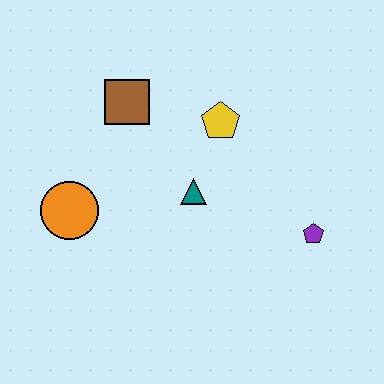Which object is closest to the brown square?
The yellow pentagon is closest to the brown square.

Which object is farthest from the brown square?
The purple pentagon is farthest from the brown square.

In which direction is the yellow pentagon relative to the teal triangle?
The yellow pentagon is above the teal triangle.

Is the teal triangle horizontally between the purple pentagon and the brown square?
Yes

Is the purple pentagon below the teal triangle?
Yes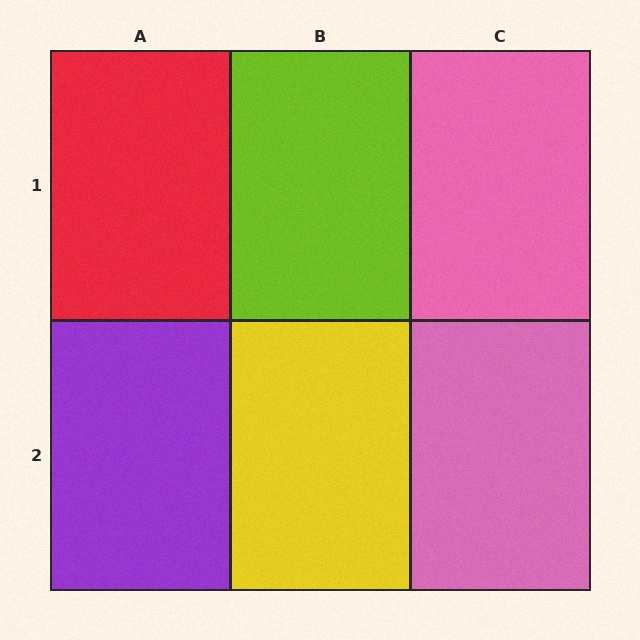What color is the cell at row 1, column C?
Pink.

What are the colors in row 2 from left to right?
Purple, yellow, pink.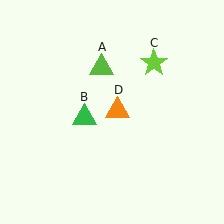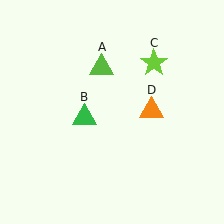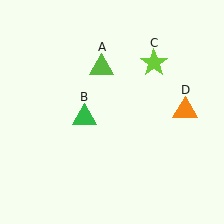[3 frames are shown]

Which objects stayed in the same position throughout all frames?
Lime triangle (object A) and green triangle (object B) and lime star (object C) remained stationary.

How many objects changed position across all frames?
1 object changed position: orange triangle (object D).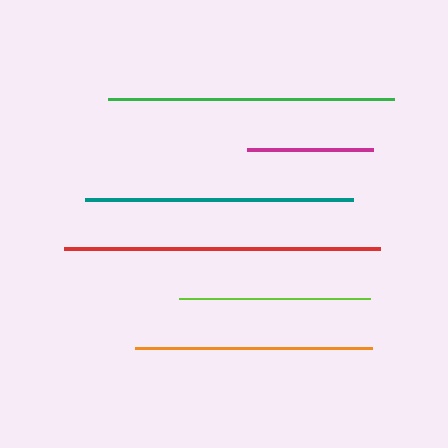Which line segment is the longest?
The red line is the longest at approximately 316 pixels.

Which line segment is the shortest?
The magenta line is the shortest at approximately 126 pixels.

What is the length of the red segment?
The red segment is approximately 316 pixels long.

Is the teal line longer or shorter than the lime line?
The teal line is longer than the lime line.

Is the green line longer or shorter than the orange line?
The green line is longer than the orange line.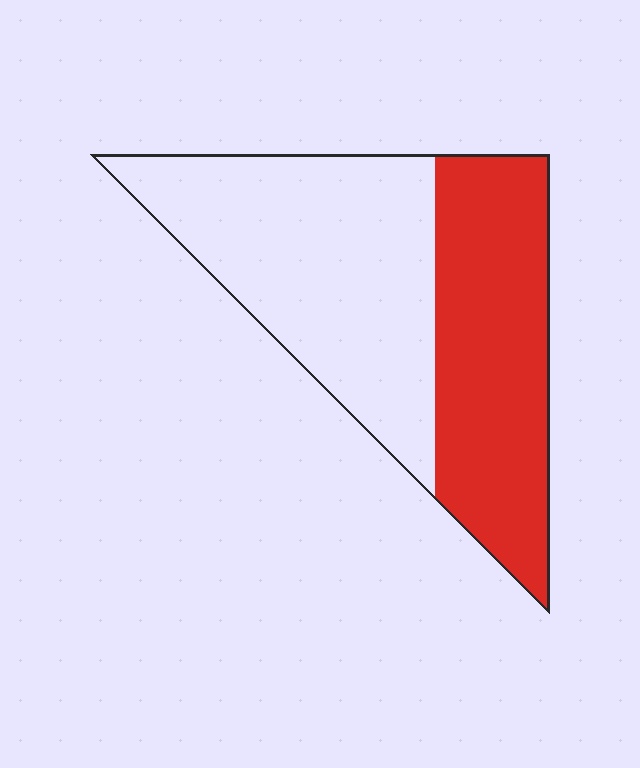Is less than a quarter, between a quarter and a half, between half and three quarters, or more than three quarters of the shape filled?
Between a quarter and a half.